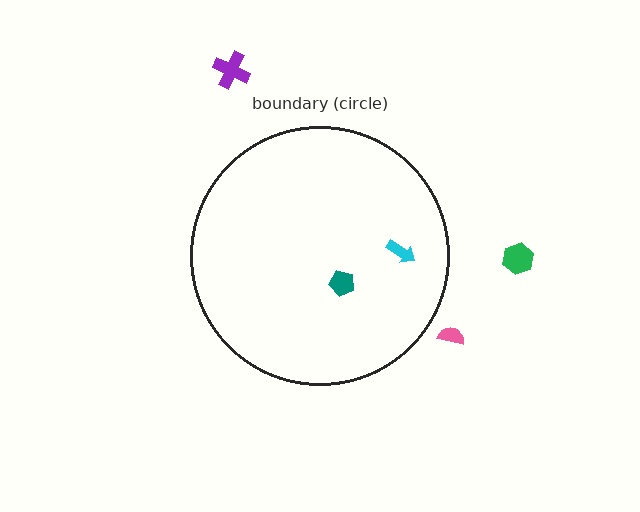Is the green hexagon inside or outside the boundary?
Outside.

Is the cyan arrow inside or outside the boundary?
Inside.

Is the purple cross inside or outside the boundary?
Outside.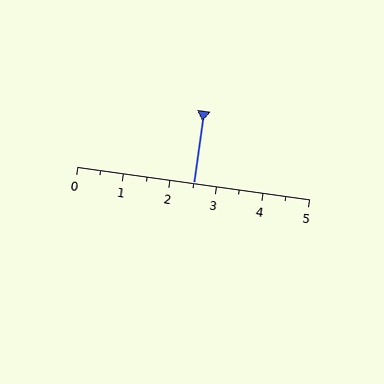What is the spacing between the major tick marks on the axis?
The major ticks are spaced 1 apart.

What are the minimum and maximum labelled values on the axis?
The axis runs from 0 to 5.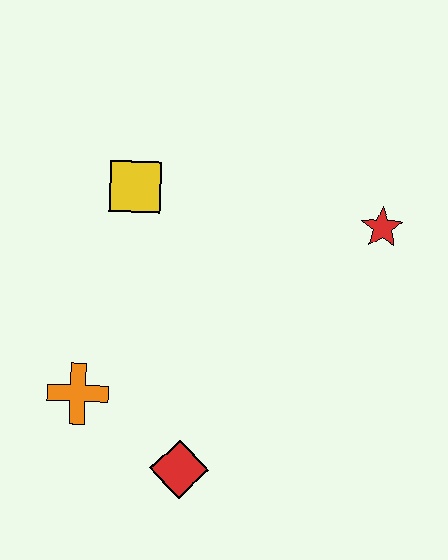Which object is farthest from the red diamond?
The red star is farthest from the red diamond.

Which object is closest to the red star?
The yellow square is closest to the red star.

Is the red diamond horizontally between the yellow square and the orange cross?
No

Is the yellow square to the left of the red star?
Yes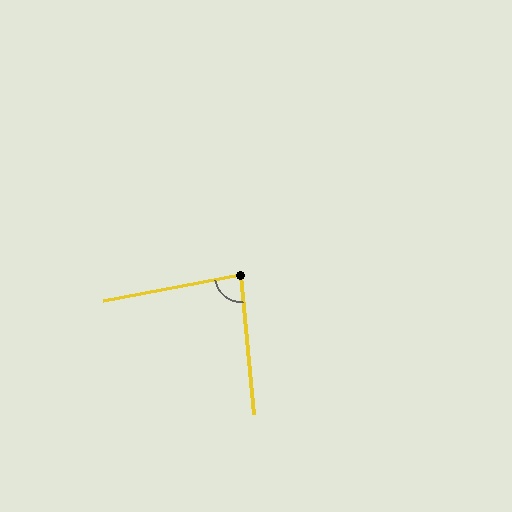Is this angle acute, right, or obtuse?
It is acute.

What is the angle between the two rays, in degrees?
Approximately 84 degrees.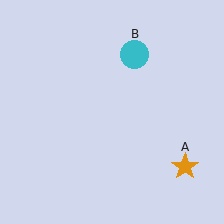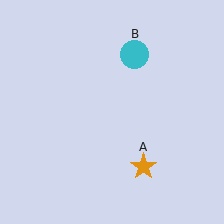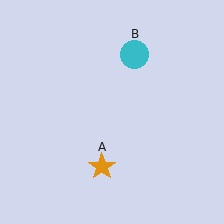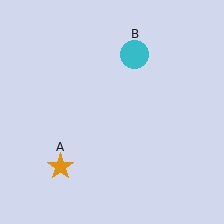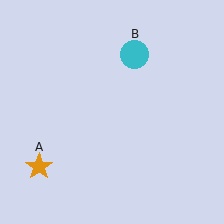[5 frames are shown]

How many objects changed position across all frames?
1 object changed position: orange star (object A).